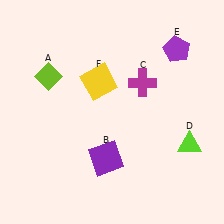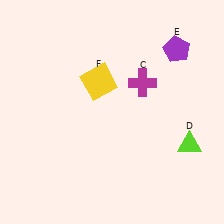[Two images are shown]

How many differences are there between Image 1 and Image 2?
There are 2 differences between the two images.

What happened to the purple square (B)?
The purple square (B) was removed in Image 2. It was in the bottom-left area of Image 1.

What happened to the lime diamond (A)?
The lime diamond (A) was removed in Image 2. It was in the top-left area of Image 1.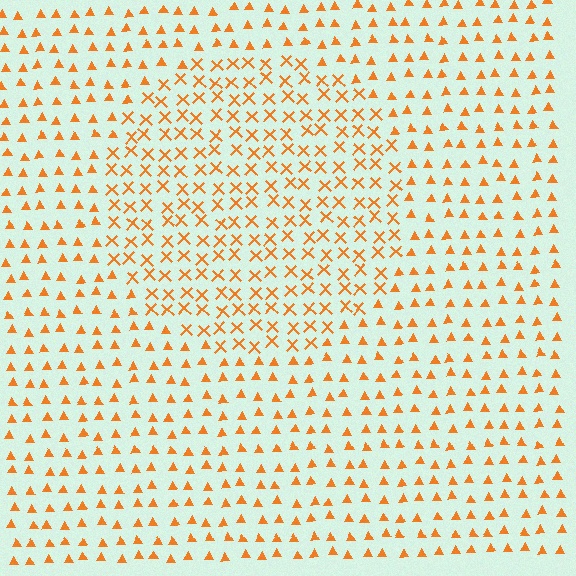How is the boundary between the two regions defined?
The boundary is defined by a change in element shape: X marks inside vs. triangles outside. All elements share the same color and spacing.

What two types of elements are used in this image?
The image uses X marks inside the circle region and triangles outside it.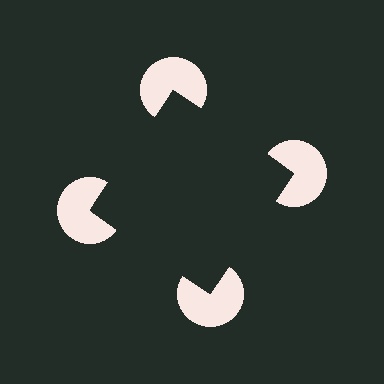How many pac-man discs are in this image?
There are 4 — one at each vertex of the illusory square.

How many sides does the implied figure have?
4 sides.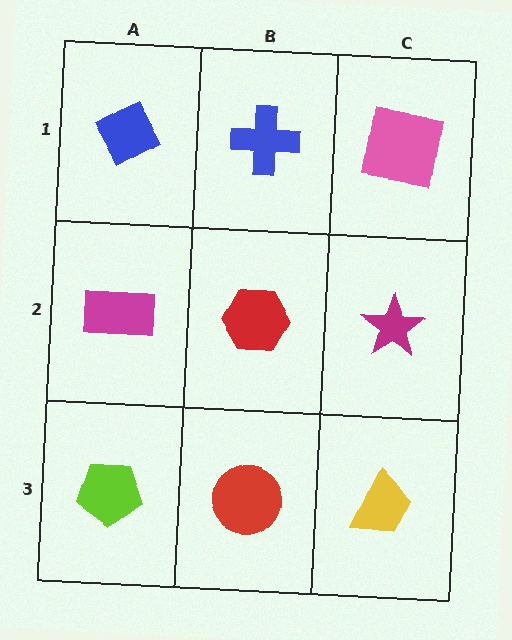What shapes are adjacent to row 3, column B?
A red hexagon (row 2, column B), a lime pentagon (row 3, column A), a yellow trapezoid (row 3, column C).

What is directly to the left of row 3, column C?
A red circle.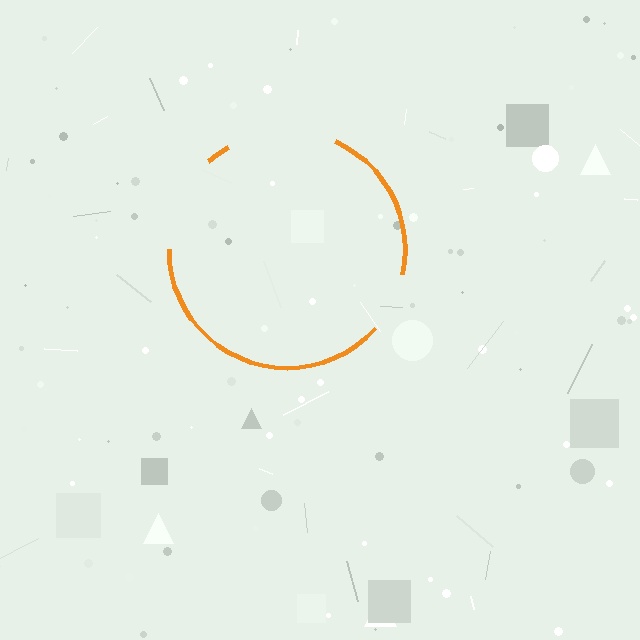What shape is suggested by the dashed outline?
The dashed outline suggests a circle.